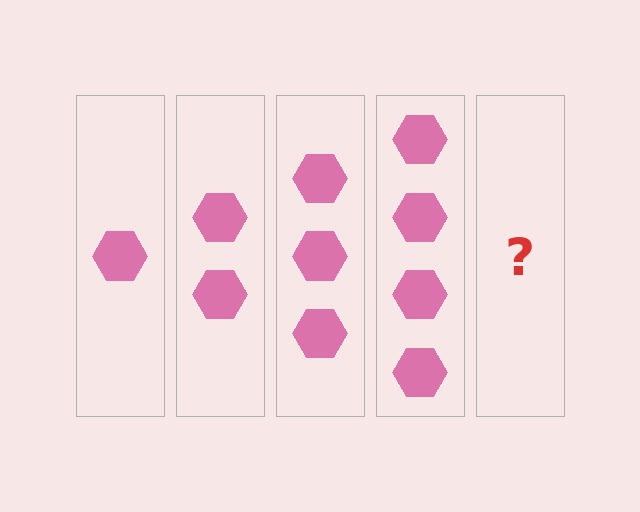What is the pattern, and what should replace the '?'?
The pattern is that each step adds one more hexagon. The '?' should be 5 hexagons.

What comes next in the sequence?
The next element should be 5 hexagons.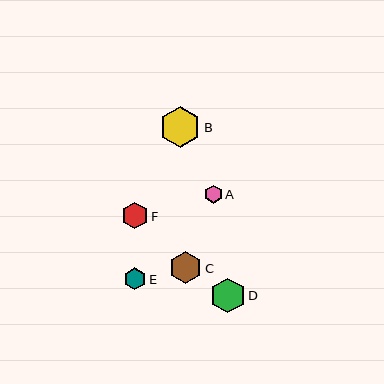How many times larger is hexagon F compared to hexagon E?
Hexagon F is approximately 1.2 times the size of hexagon E.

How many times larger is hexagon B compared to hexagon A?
Hexagon B is approximately 2.3 times the size of hexagon A.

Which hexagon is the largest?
Hexagon B is the largest with a size of approximately 41 pixels.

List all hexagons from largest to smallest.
From largest to smallest: B, D, C, F, E, A.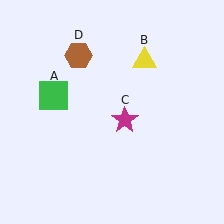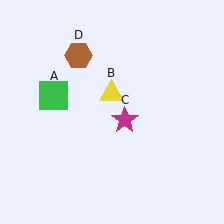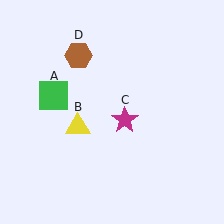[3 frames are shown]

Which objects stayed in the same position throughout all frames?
Green square (object A) and magenta star (object C) and brown hexagon (object D) remained stationary.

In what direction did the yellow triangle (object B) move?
The yellow triangle (object B) moved down and to the left.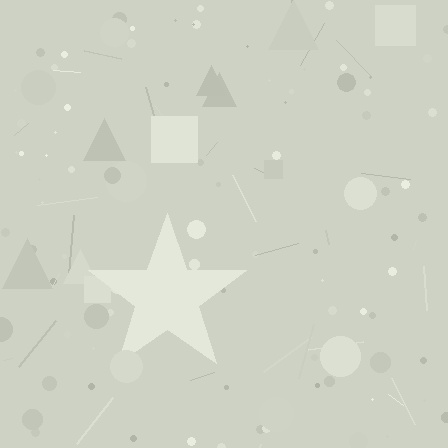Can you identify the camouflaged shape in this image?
The camouflaged shape is a star.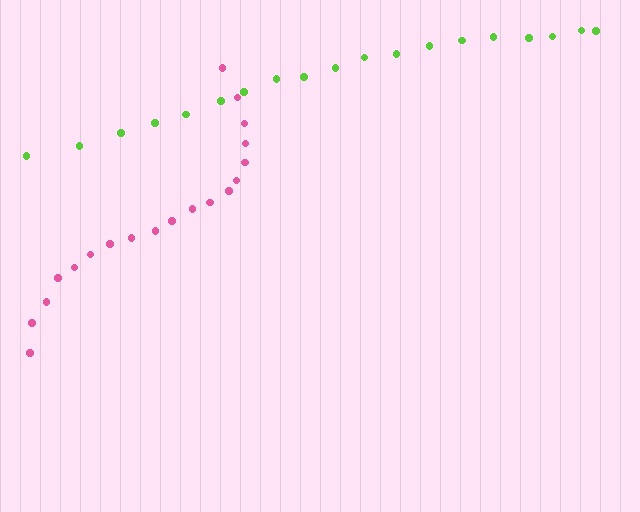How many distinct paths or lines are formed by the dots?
There are 2 distinct paths.